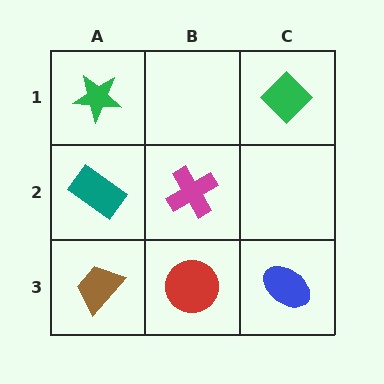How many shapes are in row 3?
3 shapes.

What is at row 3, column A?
A brown trapezoid.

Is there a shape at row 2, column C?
No, that cell is empty.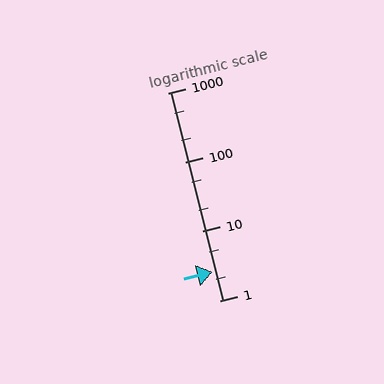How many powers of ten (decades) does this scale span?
The scale spans 3 decades, from 1 to 1000.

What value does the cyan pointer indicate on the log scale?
The pointer indicates approximately 2.6.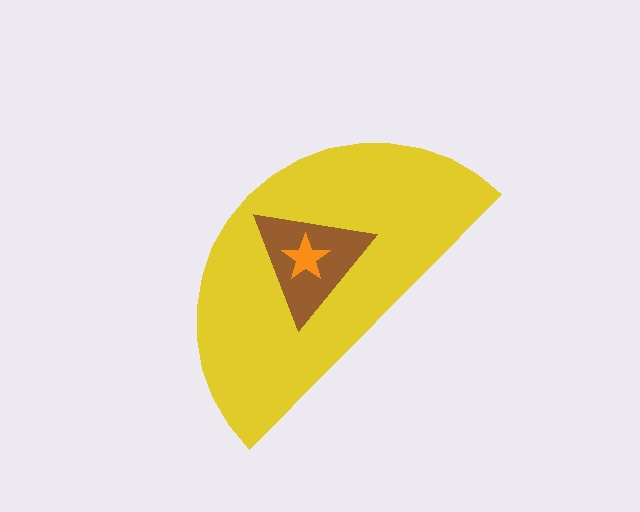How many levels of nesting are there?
3.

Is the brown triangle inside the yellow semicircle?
Yes.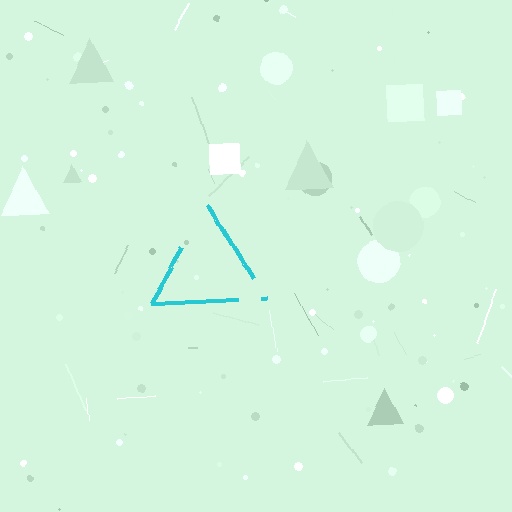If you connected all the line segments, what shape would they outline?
They would outline a triangle.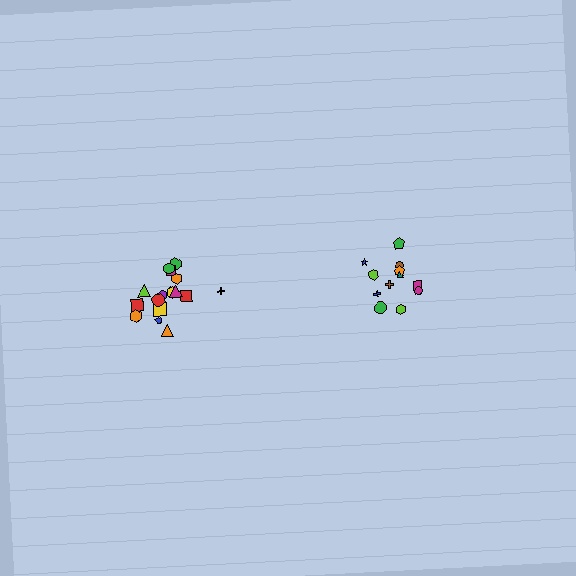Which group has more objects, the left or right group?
The left group.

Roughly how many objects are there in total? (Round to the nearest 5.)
Roughly 30 objects in total.